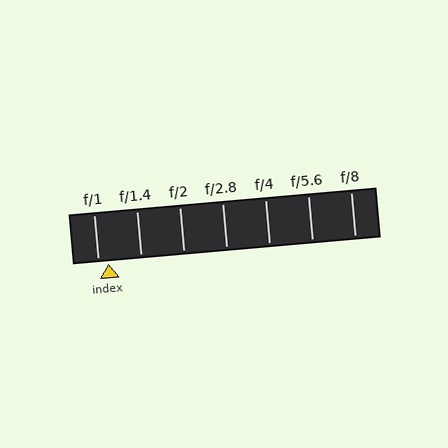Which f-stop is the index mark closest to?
The index mark is closest to f/1.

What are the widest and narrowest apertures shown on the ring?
The widest aperture shown is f/1 and the narrowest is f/8.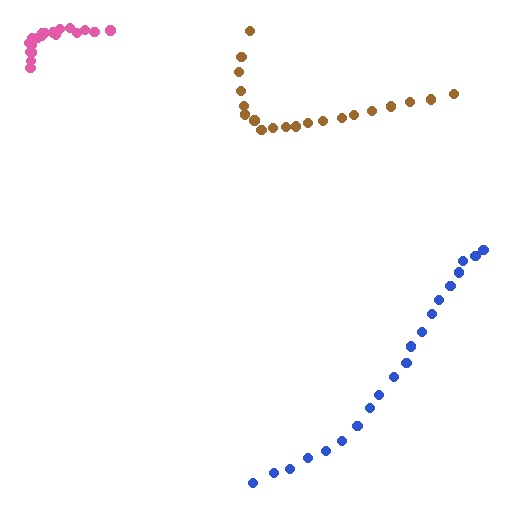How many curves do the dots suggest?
There are 3 distinct paths.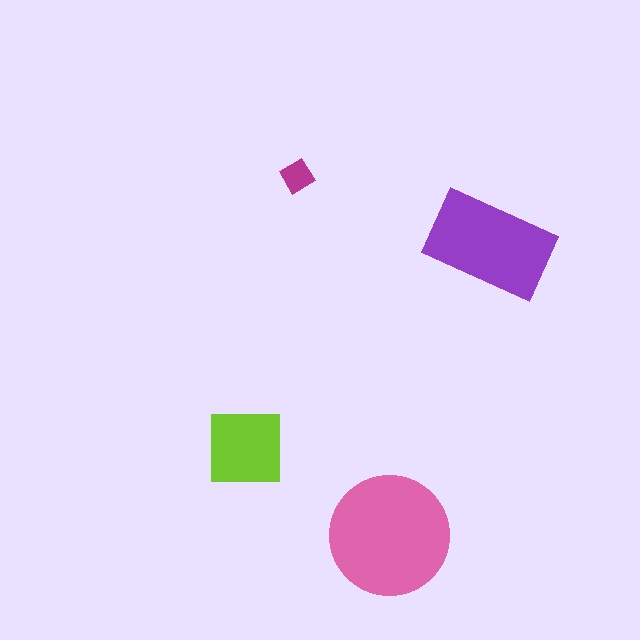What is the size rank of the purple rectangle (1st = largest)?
2nd.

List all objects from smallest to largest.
The magenta diamond, the lime square, the purple rectangle, the pink circle.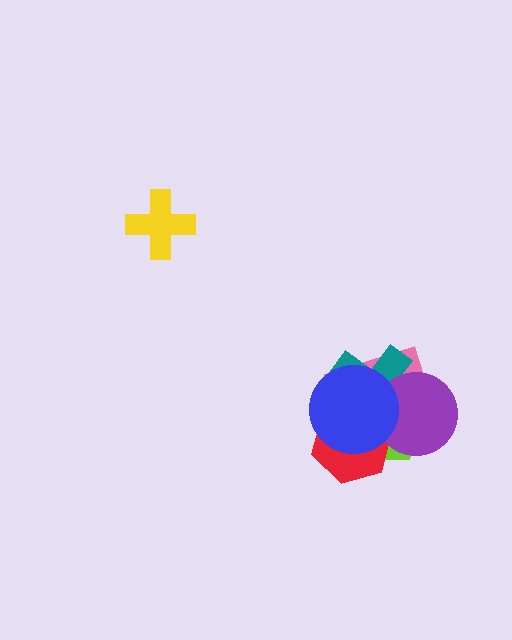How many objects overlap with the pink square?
5 objects overlap with the pink square.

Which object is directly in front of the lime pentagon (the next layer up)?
The teal cross is directly in front of the lime pentagon.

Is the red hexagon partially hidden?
Yes, it is partially covered by another shape.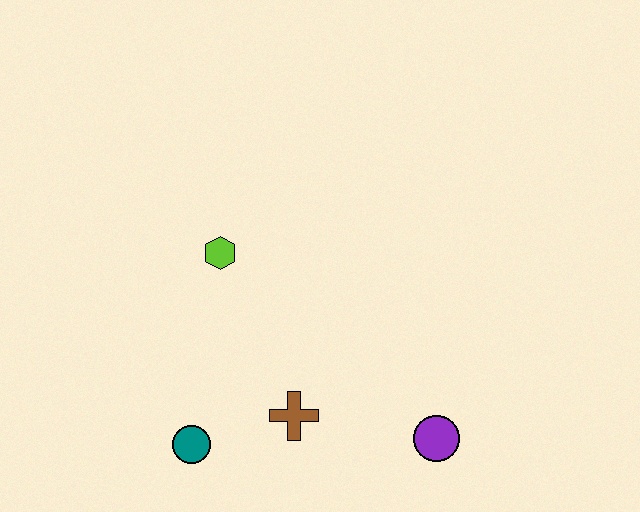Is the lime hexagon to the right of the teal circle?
Yes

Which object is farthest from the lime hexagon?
The purple circle is farthest from the lime hexagon.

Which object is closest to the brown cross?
The teal circle is closest to the brown cross.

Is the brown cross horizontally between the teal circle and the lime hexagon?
No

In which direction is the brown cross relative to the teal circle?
The brown cross is to the right of the teal circle.